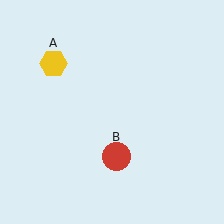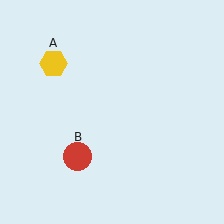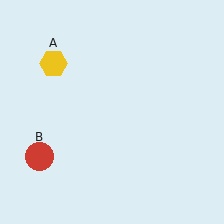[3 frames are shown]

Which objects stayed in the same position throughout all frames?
Yellow hexagon (object A) remained stationary.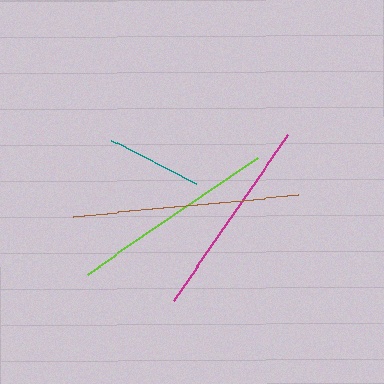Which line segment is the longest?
The brown line is the longest at approximately 226 pixels.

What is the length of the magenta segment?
The magenta segment is approximately 201 pixels long.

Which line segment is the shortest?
The teal line is the shortest at approximately 96 pixels.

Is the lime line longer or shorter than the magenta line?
The lime line is longer than the magenta line.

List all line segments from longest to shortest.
From longest to shortest: brown, lime, magenta, teal.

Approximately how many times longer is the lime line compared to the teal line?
The lime line is approximately 2.1 times the length of the teal line.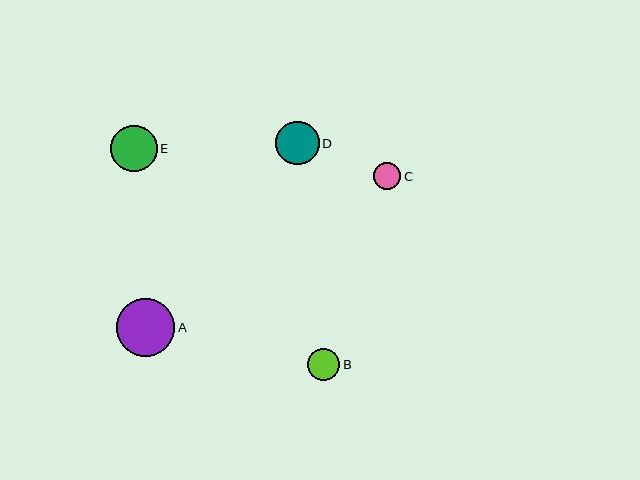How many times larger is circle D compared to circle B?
Circle D is approximately 1.4 times the size of circle B.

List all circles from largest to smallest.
From largest to smallest: A, E, D, B, C.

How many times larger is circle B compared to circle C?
Circle B is approximately 1.2 times the size of circle C.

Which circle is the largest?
Circle A is the largest with a size of approximately 58 pixels.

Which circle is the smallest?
Circle C is the smallest with a size of approximately 27 pixels.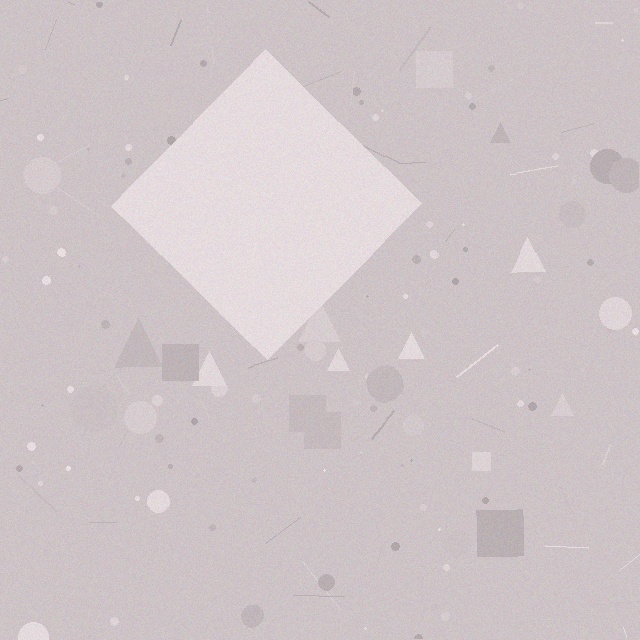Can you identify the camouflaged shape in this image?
The camouflaged shape is a diamond.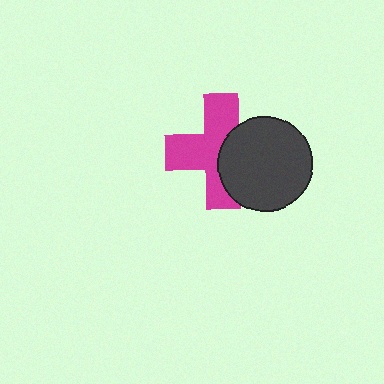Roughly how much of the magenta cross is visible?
About half of it is visible (roughly 60%).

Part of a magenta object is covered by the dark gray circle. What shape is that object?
It is a cross.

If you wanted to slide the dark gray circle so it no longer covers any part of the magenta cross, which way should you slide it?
Slide it right — that is the most direct way to separate the two shapes.